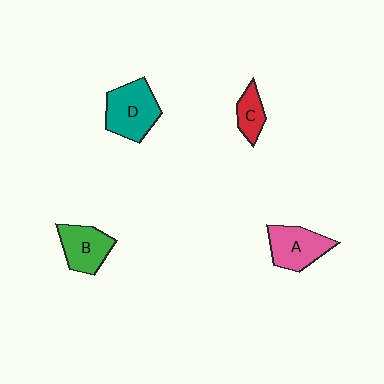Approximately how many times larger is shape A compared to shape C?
Approximately 1.8 times.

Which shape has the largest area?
Shape D (teal).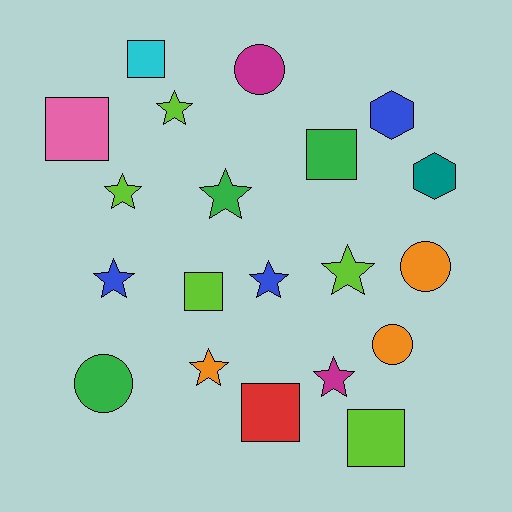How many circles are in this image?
There are 4 circles.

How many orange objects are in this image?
There are 3 orange objects.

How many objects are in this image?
There are 20 objects.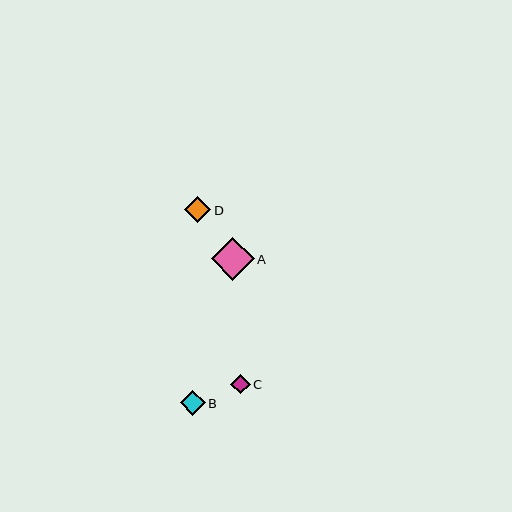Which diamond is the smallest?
Diamond C is the smallest with a size of approximately 19 pixels.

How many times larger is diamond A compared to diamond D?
Diamond A is approximately 1.6 times the size of diamond D.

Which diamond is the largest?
Diamond A is the largest with a size of approximately 43 pixels.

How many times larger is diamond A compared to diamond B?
Diamond A is approximately 1.8 times the size of diamond B.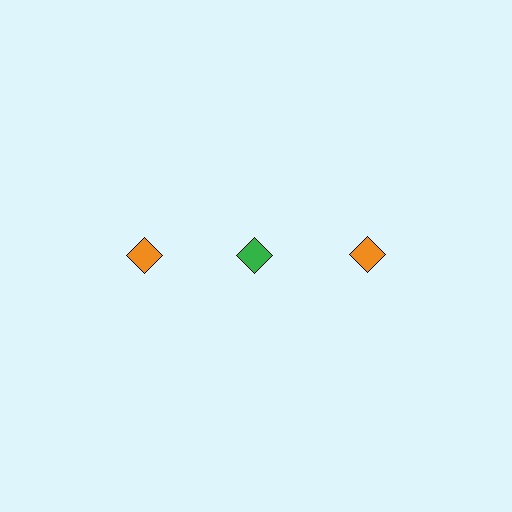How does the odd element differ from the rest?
It has a different color: green instead of orange.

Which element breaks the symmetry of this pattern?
The green diamond in the top row, second from left column breaks the symmetry. All other shapes are orange diamonds.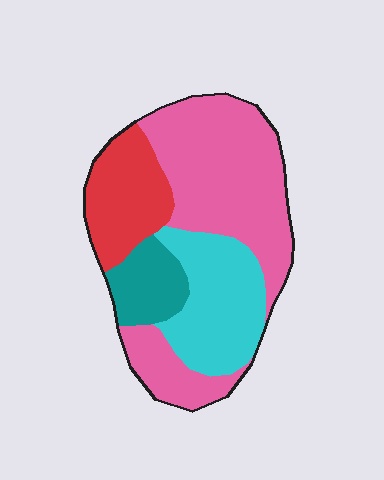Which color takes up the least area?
Teal, at roughly 10%.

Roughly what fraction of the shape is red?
Red takes up about one sixth (1/6) of the shape.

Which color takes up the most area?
Pink, at roughly 50%.